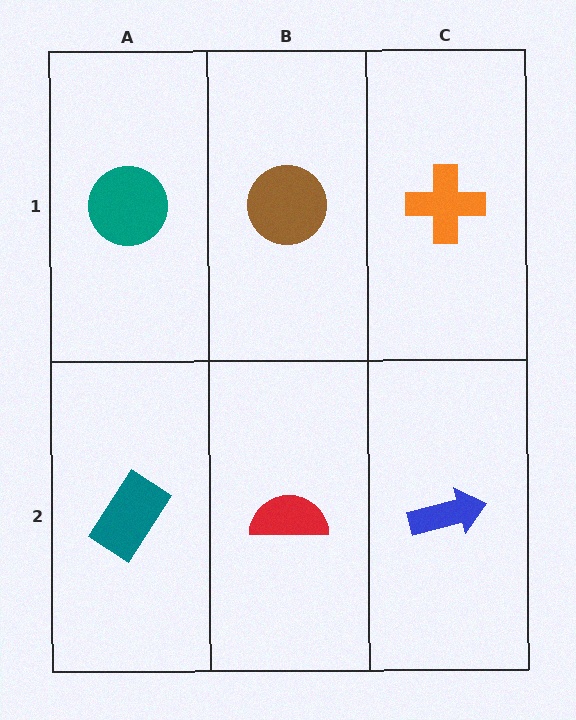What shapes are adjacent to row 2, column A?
A teal circle (row 1, column A), a red semicircle (row 2, column B).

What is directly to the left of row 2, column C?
A red semicircle.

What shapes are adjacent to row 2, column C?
An orange cross (row 1, column C), a red semicircle (row 2, column B).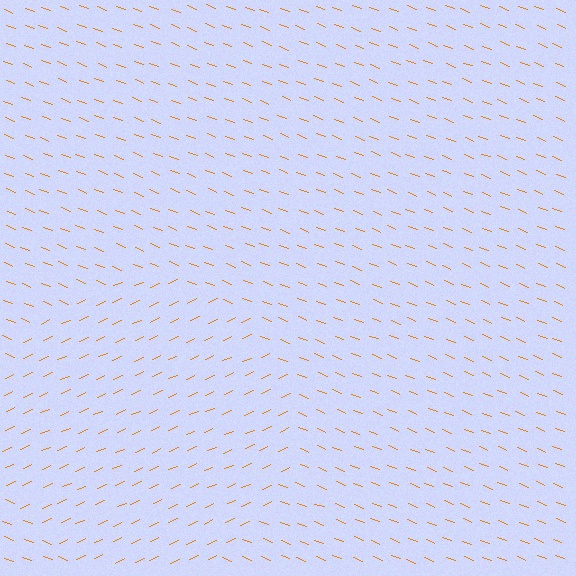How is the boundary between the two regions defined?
The boundary is defined purely by a change in line orientation (approximately 45 degrees difference). All lines are the same color and thickness.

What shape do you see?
I see a circle.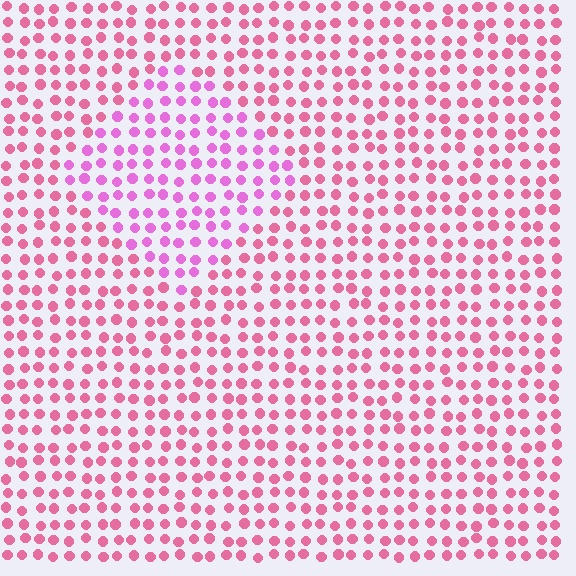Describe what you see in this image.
The image is filled with small pink elements in a uniform arrangement. A diamond-shaped region is visible where the elements are tinted to a slightly different hue, forming a subtle color boundary.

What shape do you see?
I see a diamond.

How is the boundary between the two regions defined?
The boundary is defined purely by a slight shift in hue (about 31 degrees). Spacing, size, and orientation are identical on both sides.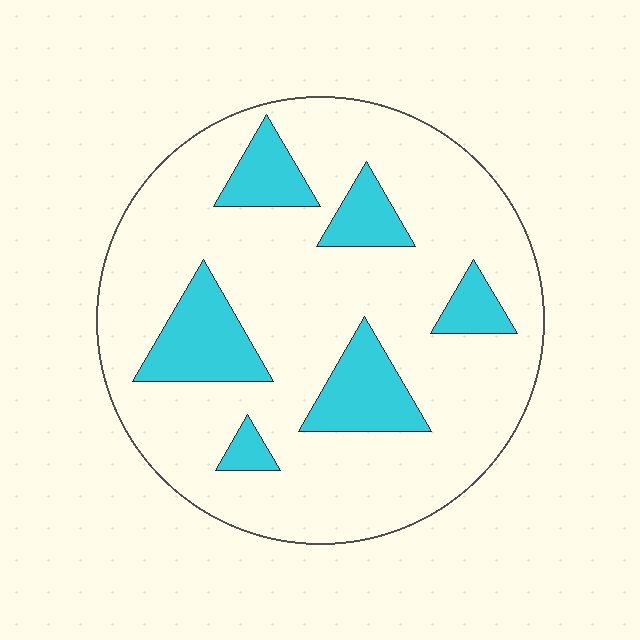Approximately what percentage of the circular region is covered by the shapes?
Approximately 20%.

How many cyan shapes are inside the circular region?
6.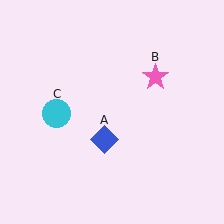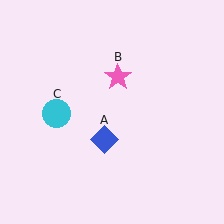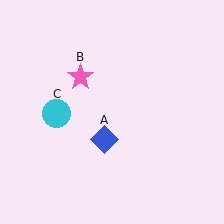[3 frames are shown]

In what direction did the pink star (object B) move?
The pink star (object B) moved left.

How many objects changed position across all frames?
1 object changed position: pink star (object B).